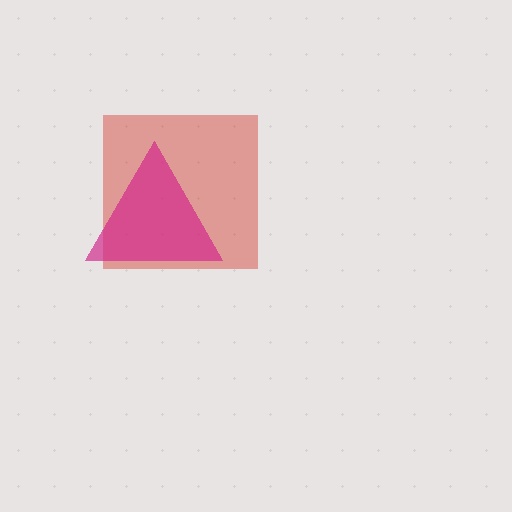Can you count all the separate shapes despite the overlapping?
Yes, there are 2 separate shapes.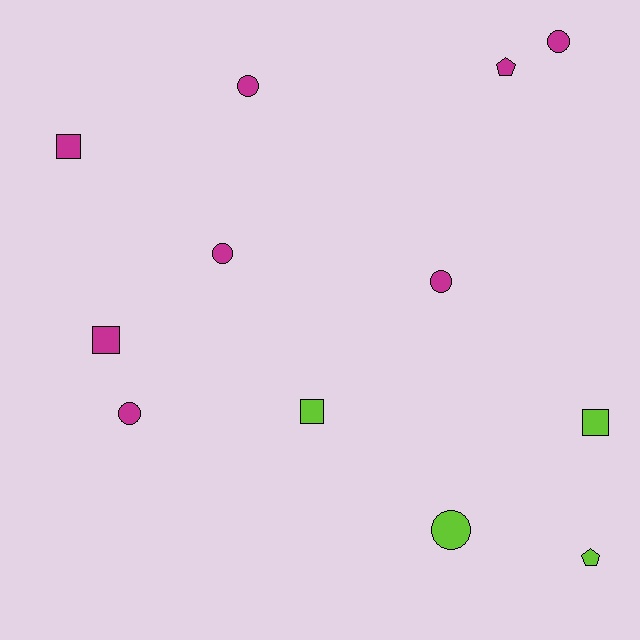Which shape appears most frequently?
Circle, with 6 objects.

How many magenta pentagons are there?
There is 1 magenta pentagon.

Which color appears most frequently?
Magenta, with 8 objects.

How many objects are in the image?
There are 12 objects.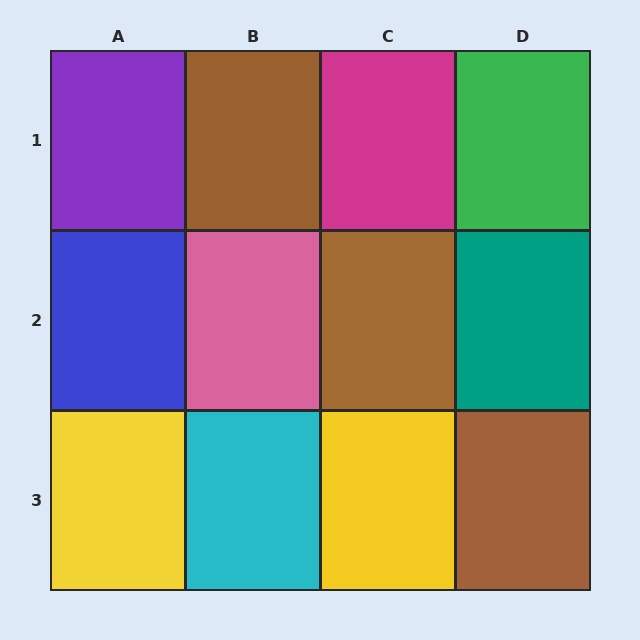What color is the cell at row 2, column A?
Blue.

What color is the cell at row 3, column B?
Cyan.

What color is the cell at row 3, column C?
Yellow.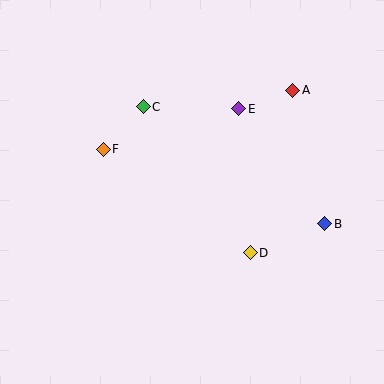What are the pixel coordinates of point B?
Point B is at (325, 224).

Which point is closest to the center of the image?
Point D at (250, 253) is closest to the center.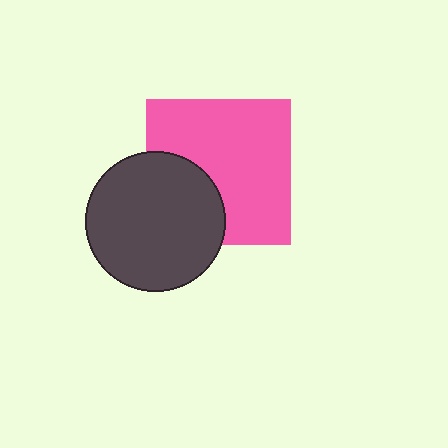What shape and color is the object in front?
The object in front is a dark gray circle.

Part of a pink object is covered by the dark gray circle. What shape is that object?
It is a square.